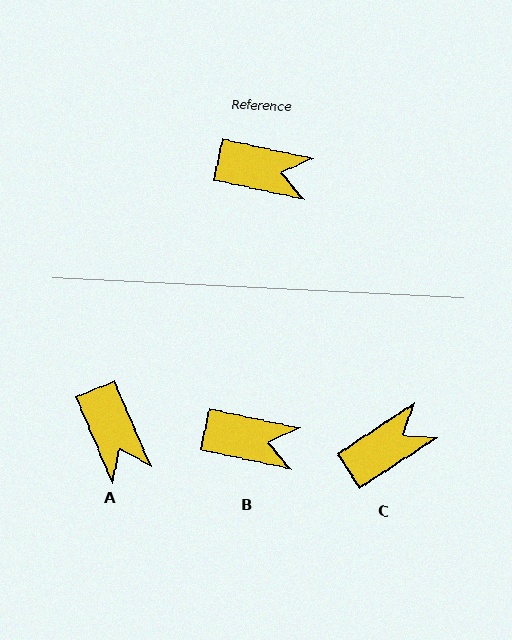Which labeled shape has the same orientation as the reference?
B.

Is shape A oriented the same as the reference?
No, it is off by about 55 degrees.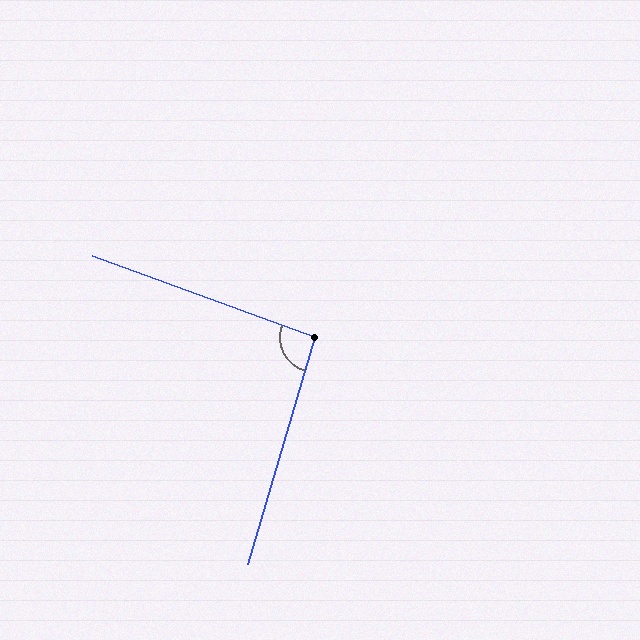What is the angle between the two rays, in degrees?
Approximately 94 degrees.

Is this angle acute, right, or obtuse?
It is approximately a right angle.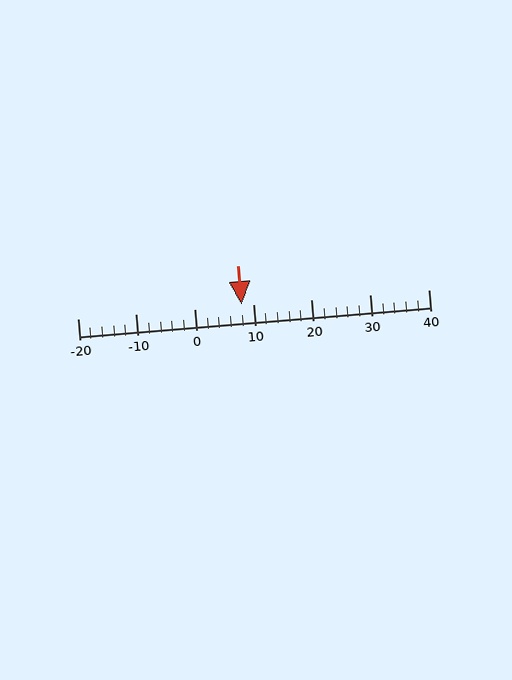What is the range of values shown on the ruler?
The ruler shows values from -20 to 40.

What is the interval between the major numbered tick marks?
The major tick marks are spaced 10 units apart.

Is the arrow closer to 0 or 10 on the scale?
The arrow is closer to 10.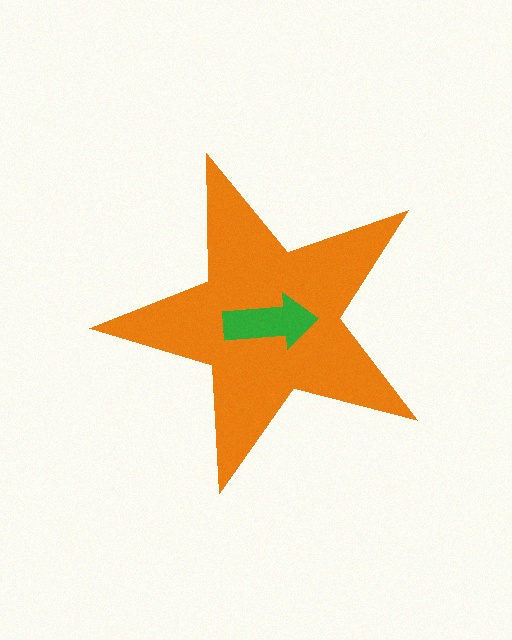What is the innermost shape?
The green arrow.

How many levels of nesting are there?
2.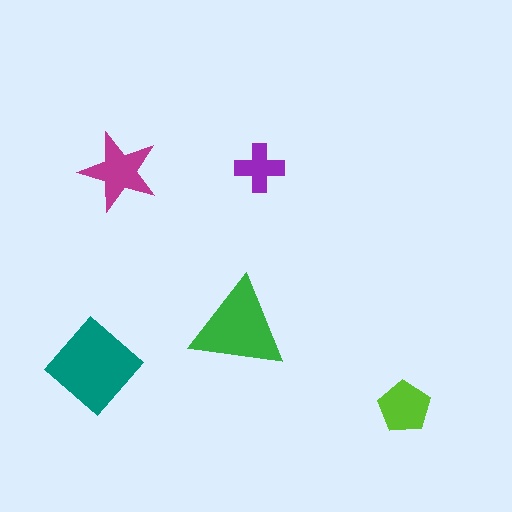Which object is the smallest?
The purple cross.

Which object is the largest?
The teal diamond.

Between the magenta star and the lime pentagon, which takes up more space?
The magenta star.